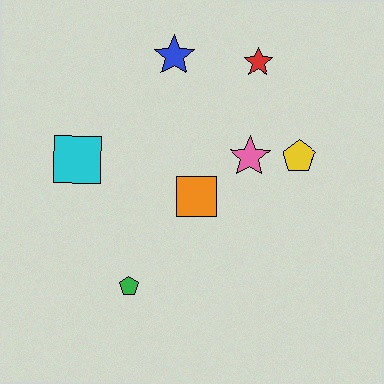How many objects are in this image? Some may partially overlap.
There are 7 objects.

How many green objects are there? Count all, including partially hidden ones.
There is 1 green object.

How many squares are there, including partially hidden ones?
There are 2 squares.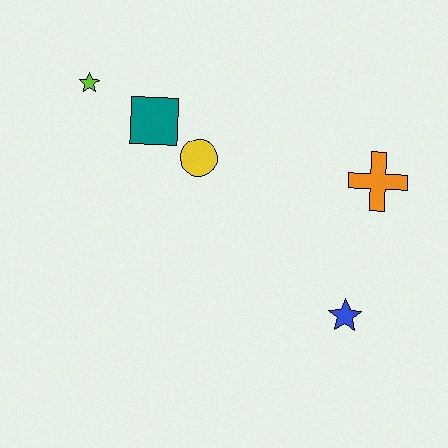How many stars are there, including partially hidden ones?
There are 2 stars.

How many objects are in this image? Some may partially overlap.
There are 5 objects.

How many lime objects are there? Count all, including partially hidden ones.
There is 1 lime object.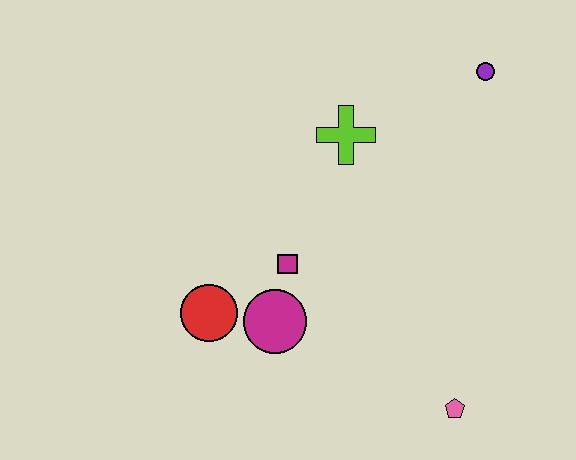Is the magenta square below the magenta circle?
No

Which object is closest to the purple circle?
The lime cross is closest to the purple circle.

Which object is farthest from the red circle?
The purple circle is farthest from the red circle.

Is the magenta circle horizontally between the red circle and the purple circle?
Yes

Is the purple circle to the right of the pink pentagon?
Yes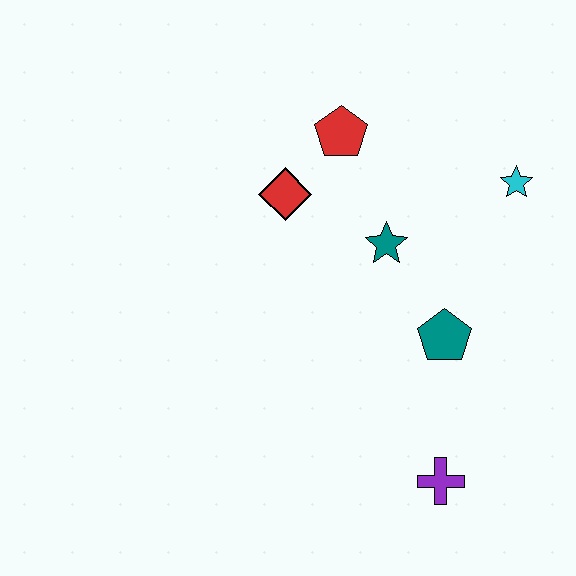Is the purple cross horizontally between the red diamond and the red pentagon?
No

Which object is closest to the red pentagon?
The red diamond is closest to the red pentagon.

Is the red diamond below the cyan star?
Yes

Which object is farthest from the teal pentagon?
The red pentagon is farthest from the teal pentagon.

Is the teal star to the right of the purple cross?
No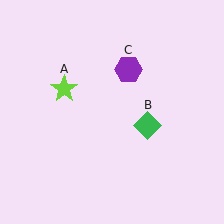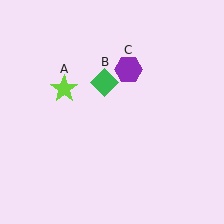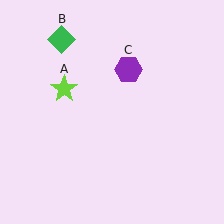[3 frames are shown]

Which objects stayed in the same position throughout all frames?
Lime star (object A) and purple hexagon (object C) remained stationary.